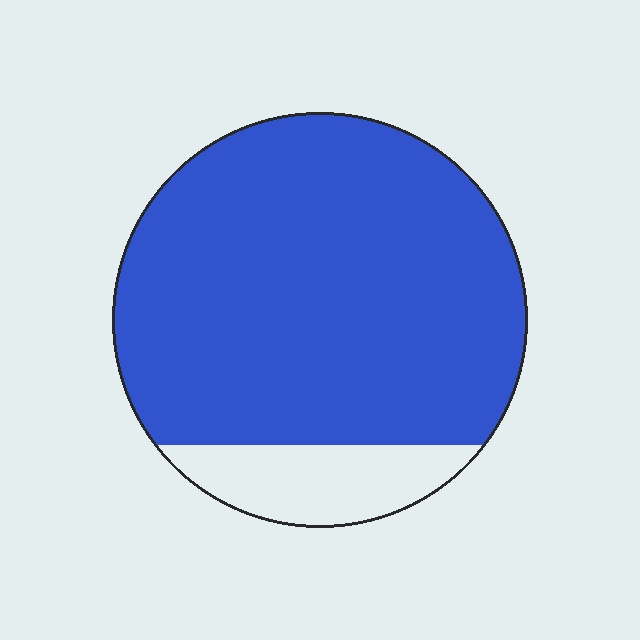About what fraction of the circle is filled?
About seven eighths (7/8).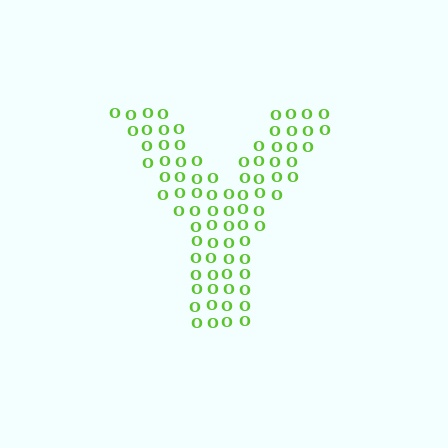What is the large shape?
The large shape is the letter Y.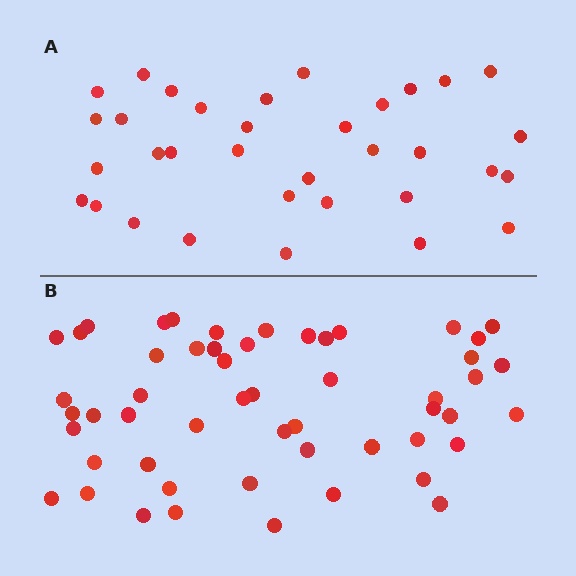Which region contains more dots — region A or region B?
Region B (the bottom region) has more dots.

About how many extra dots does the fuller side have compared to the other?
Region B has approximately 20 more dots than region A.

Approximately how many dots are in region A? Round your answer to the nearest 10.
About 30 dots. (The exact count is 34, which rounds to 30.)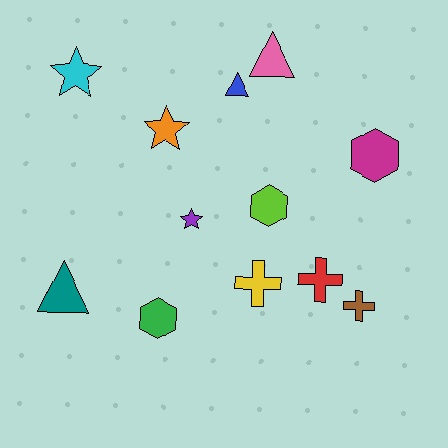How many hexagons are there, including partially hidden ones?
There are 3 hexagons.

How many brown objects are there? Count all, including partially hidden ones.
There is 1 brown object.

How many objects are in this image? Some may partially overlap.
There are 12 objects.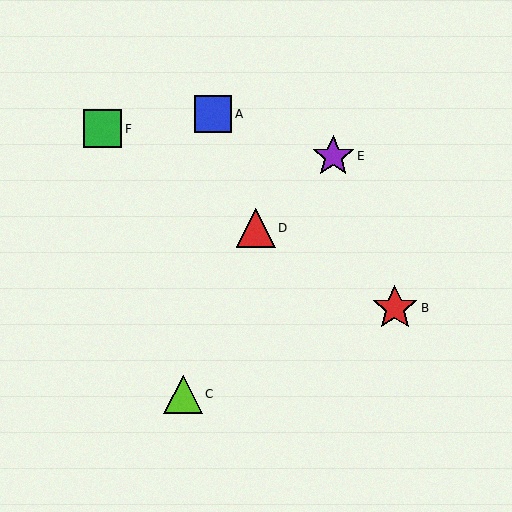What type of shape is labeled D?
Shape D is a red triangle.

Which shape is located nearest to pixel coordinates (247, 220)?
The red triangle (labeled D) at (256, 228) is nearest to that location.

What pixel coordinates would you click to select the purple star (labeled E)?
Click at (333, 156) to select the purple star E.